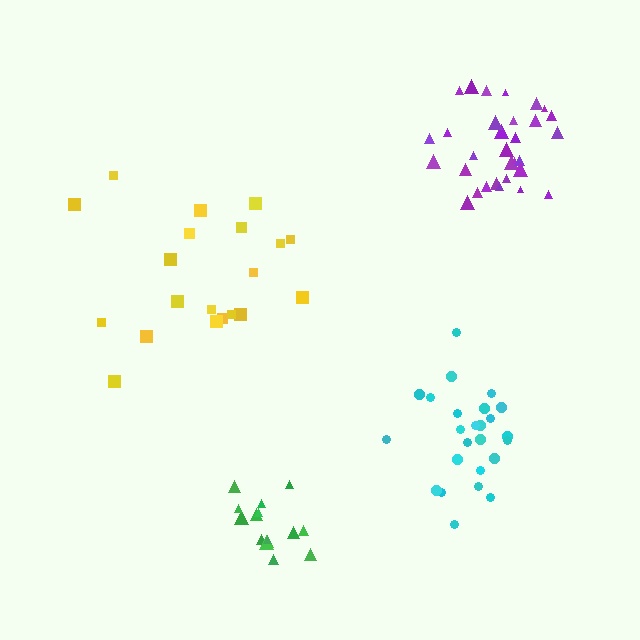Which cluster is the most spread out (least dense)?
Yellow.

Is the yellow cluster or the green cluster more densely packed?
Green.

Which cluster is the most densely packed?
Purple.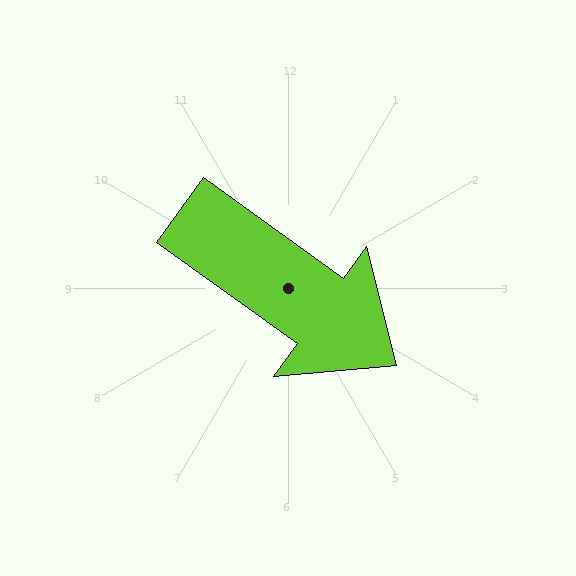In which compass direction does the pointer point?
Southeast.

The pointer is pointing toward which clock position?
Roughly 4 o'clock.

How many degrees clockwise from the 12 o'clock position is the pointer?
Approximately 126 degrees.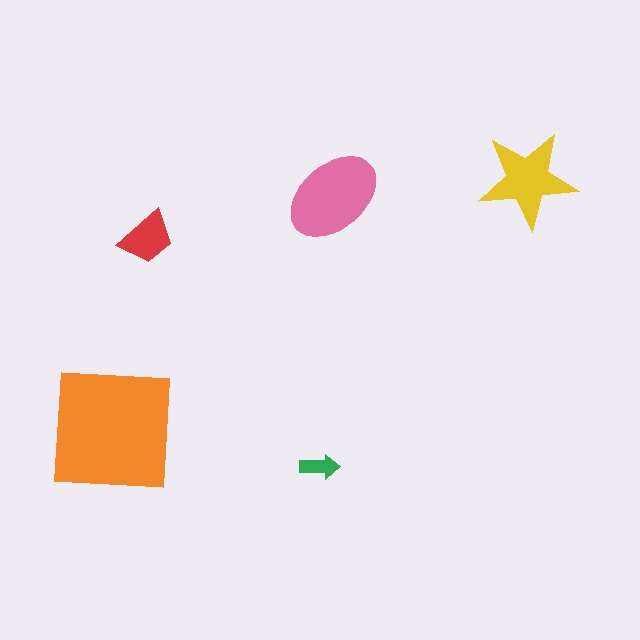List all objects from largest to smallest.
The orange square, the pink ellipse, the yellow star, the red trapezoid, the green arrow.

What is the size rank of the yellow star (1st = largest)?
3rd.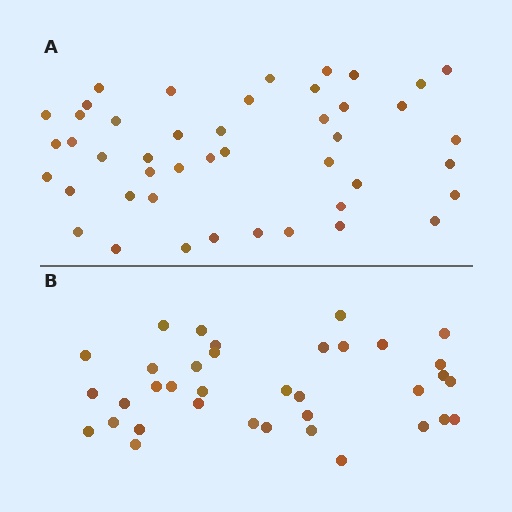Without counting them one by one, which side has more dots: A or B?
Region A (the top region) has more dots.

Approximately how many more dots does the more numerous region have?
Region A has roughly 8 or so more dots than region B.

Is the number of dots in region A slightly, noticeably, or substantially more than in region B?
Region A has noticeably more, but not dramatically so. The ratio is roughly 1.2 to 1.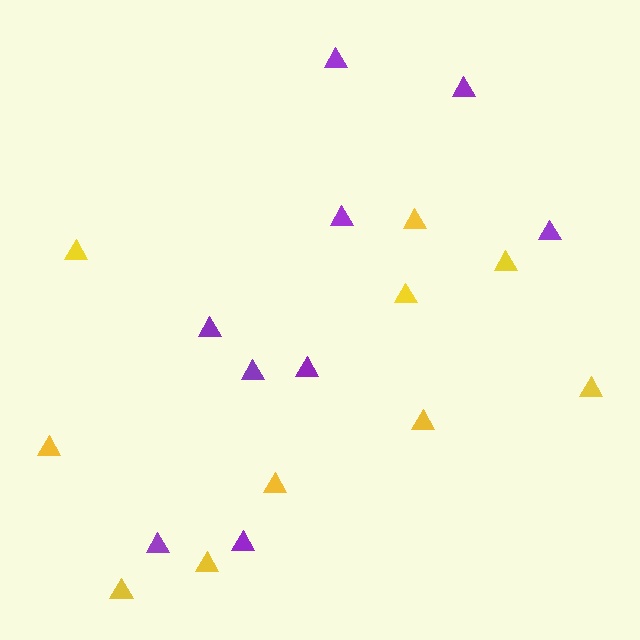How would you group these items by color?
There are 2 groups: one group of purple triangles (9) and one group of yellow triangles (10).